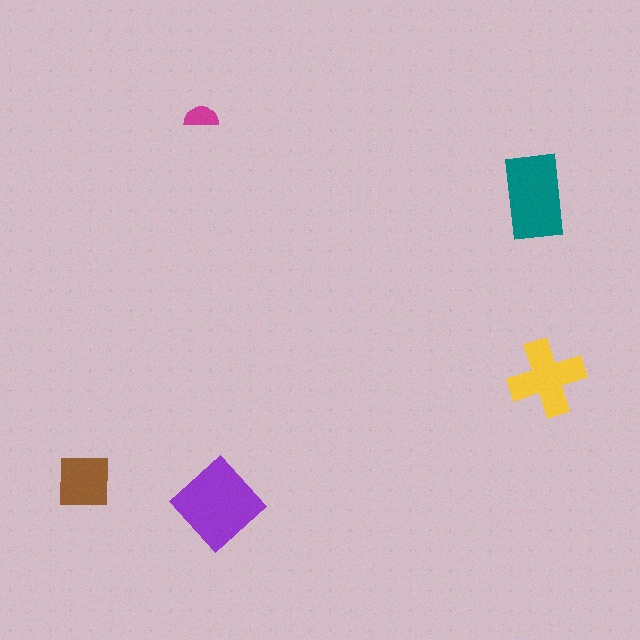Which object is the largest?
The purple diamond.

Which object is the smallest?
The magenta semicircle.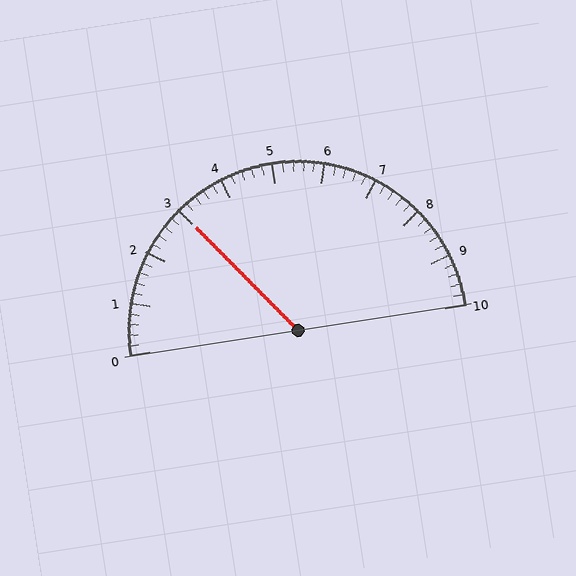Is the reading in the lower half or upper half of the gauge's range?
The reading is in the lower half of the range (0 to 10).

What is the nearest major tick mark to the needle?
The nearest major tick mark is 3.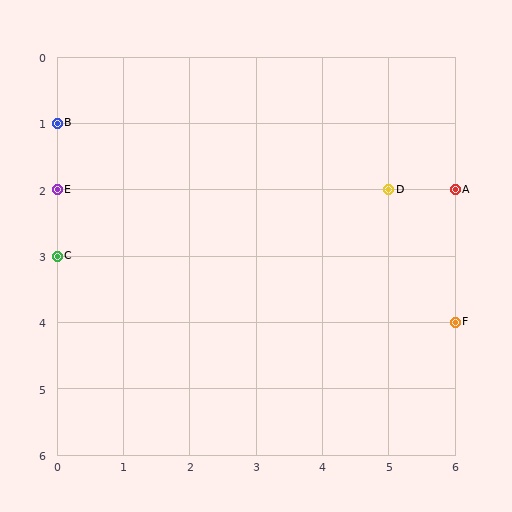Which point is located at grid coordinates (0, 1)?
Point B is at (0, 1).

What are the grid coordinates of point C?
Point C is at grid coordinates (0, 3).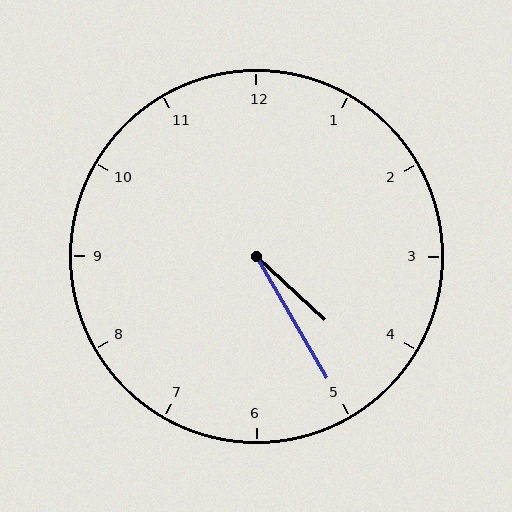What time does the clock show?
4:25.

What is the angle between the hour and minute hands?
Approximately 18 degrees.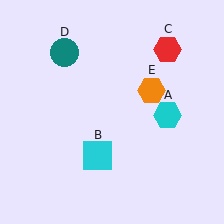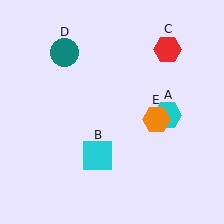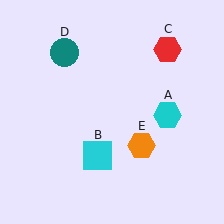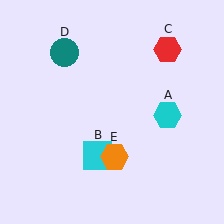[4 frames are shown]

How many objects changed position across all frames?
1 object changed position: orange hexagon (object E).